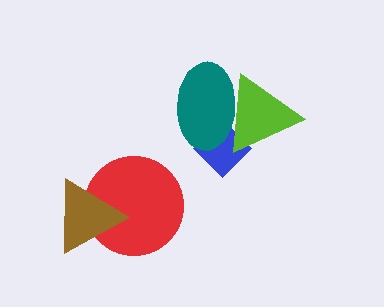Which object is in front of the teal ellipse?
The lime triangle is in front of the teal ellipse.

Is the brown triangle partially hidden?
No, no other shape covers it.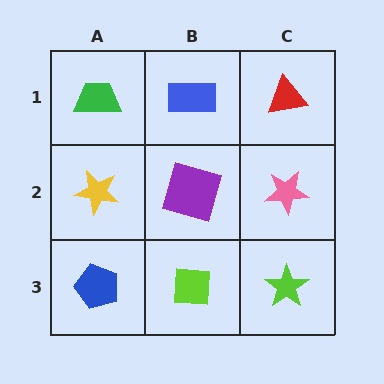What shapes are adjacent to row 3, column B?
A purple square (row 2, column B), a blue pentagon (row 3, column A), a lime star (row 3, column C).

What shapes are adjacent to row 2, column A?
A green trapezoid (row 1, column A), a blue pentagon (row 3, column A), a purple square (row 2, column B).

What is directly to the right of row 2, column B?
A pink star.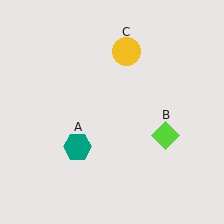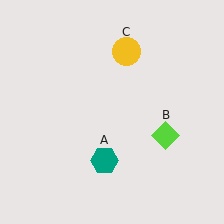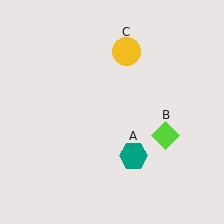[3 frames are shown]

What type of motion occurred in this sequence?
The teal hexagon (object A) rotated counterclockwise around the center of the scene.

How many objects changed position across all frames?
1 object changed position: teal hexagon (object A).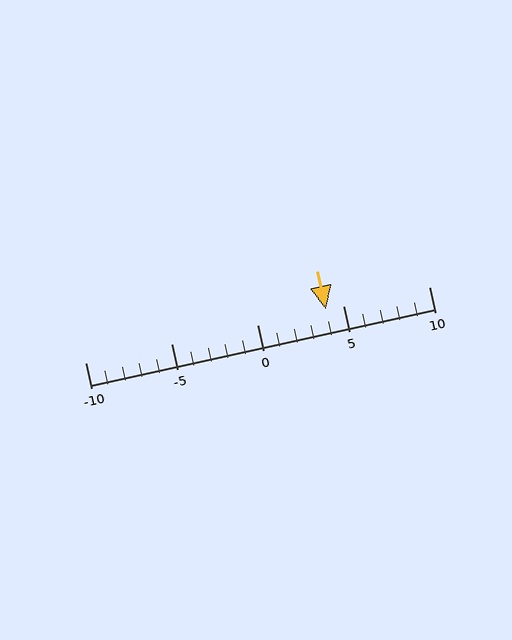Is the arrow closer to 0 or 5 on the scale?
The arrow is closer to 5.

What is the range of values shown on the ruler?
The ruler shows values from -10 to 10.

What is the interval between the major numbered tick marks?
The major tick marks are spaced 5 units apart.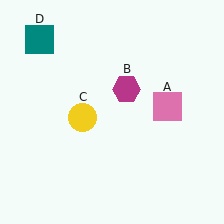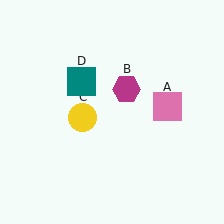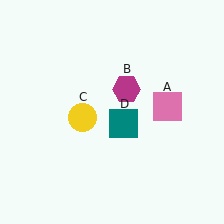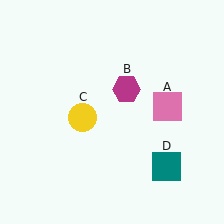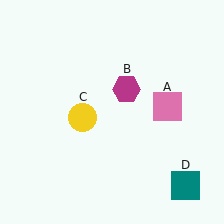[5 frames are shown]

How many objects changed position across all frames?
1 object changed position: teal square (object D).